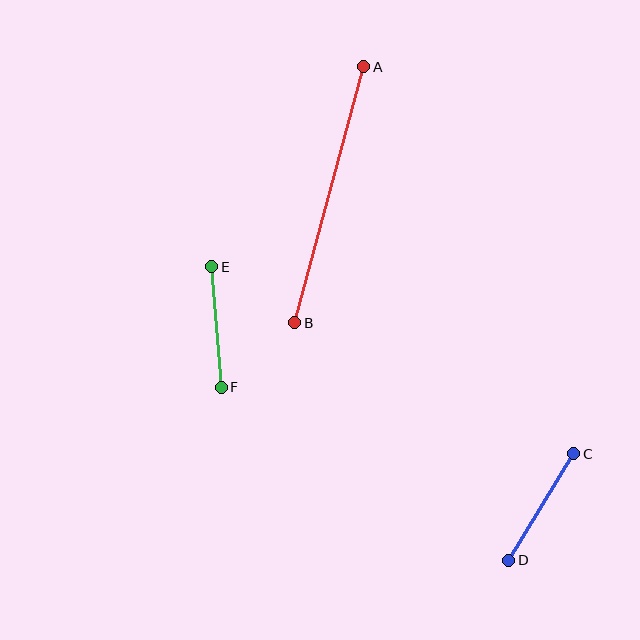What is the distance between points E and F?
The distance is approximately 121 pixels.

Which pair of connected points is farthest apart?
Points A and B are farthest apart.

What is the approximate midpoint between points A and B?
The midpoint is at approximately (329, 195) pixels.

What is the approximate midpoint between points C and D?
The midpoint is at approximately (541, 507) pixels.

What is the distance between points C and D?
The distance is approximately 125 pixels.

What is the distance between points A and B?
The distance is approximately 265 pixels.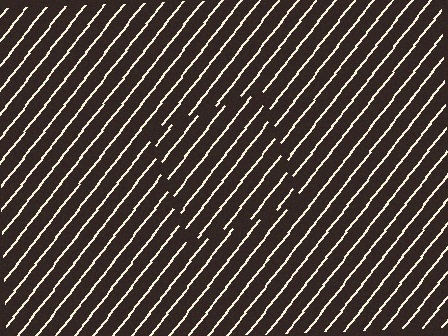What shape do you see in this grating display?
An illusory square. The interior of the shape contains the same grating, shifted by half a period — the contour is defined by the phase discontinuity where line-ends from the inner and outer gratings abut.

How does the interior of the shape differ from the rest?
The interior of the shape contains the same grating, shifted by half a period — the contour is defined by the phase discontinuity where line-ends from the inner and outer gratings abut.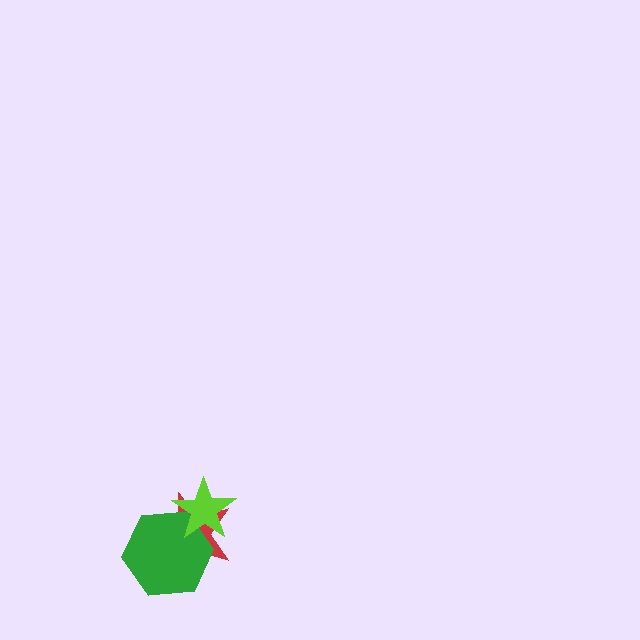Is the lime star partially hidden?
No, no other shape covers it.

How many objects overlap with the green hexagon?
2 objects overlap with the green hexagon.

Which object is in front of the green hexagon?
The lime star is in front of the green hexagon.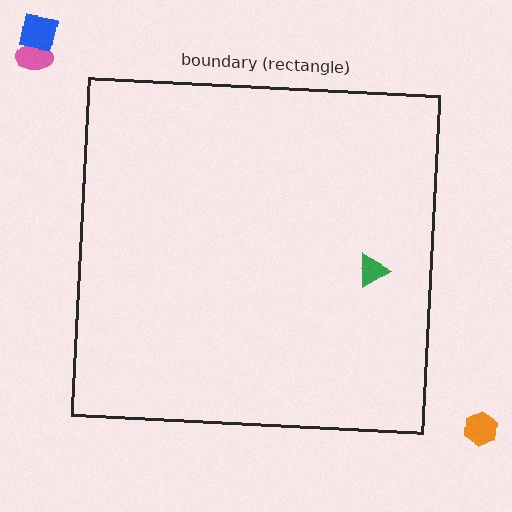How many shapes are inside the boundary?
1 inside, 3 outside.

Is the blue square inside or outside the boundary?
Outside.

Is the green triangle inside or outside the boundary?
Inside.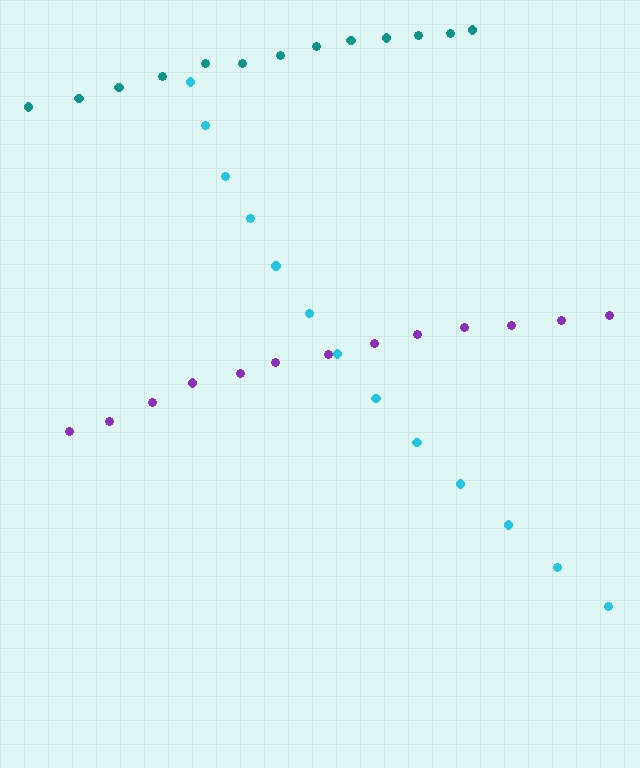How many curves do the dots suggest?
There are 3 distinct paths.